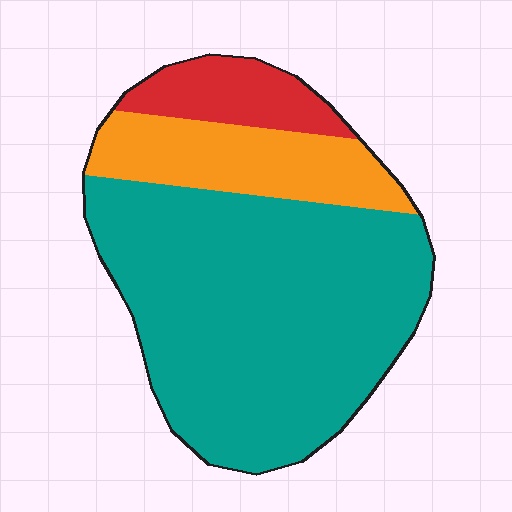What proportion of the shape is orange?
Orange takes up about one fifth (1/5) of the shape.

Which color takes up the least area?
Red, at roughly 10%.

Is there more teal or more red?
Teal.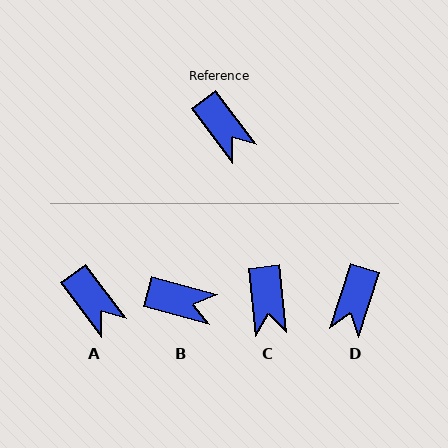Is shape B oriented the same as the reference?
No, it is off by about 38 degrees.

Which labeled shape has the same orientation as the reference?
A.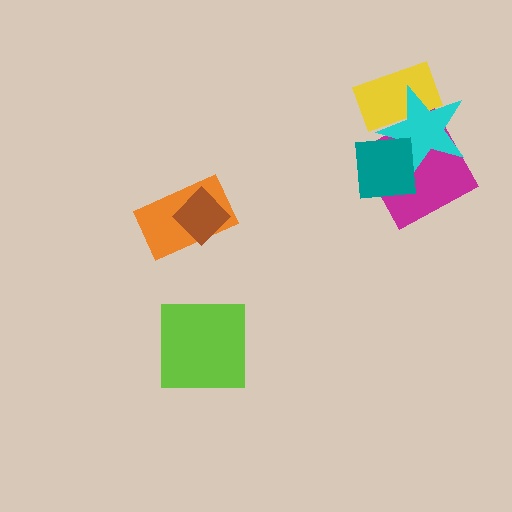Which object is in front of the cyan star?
The teal square is in front of the cyan star.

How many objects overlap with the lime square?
0 objects overlap with the lime square.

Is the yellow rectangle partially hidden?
Yes, it is partially covered by another shape.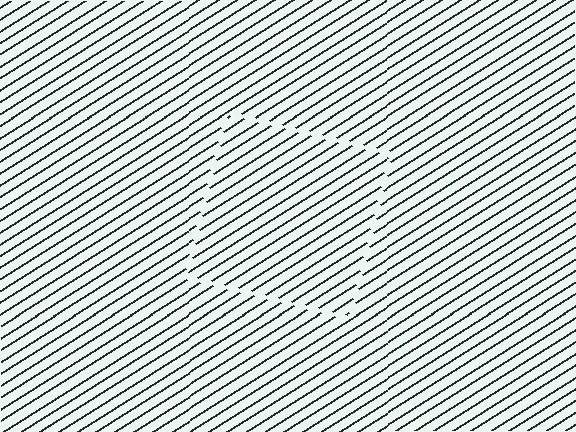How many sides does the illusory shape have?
4 sides — the line-ends trace a square.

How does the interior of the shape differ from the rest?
The interior of the shape contains the same grating, shifted by half a period — the contour is defined by the phase discontinuity where line-ends from the inner and outer gratings abut.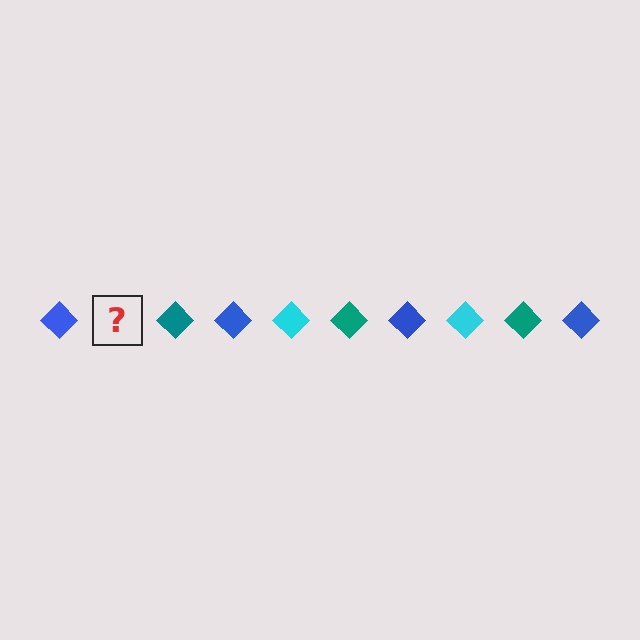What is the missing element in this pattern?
The missing element is a cyan diamond.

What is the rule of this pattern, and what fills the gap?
The rule is that the pattern cycles through blue, cyan, teal diamonds. The gap should be filled with a cyan diamond.